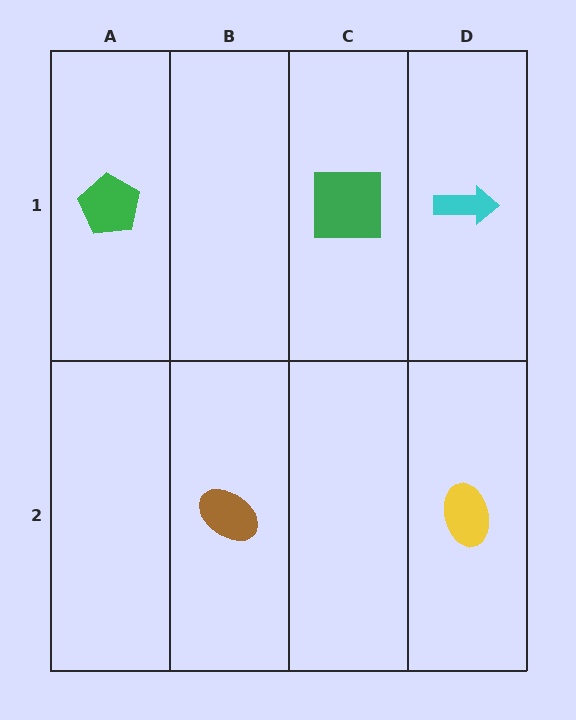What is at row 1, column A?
A green pentagon.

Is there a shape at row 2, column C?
No, that cell is empty.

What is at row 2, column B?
A brown ellipse.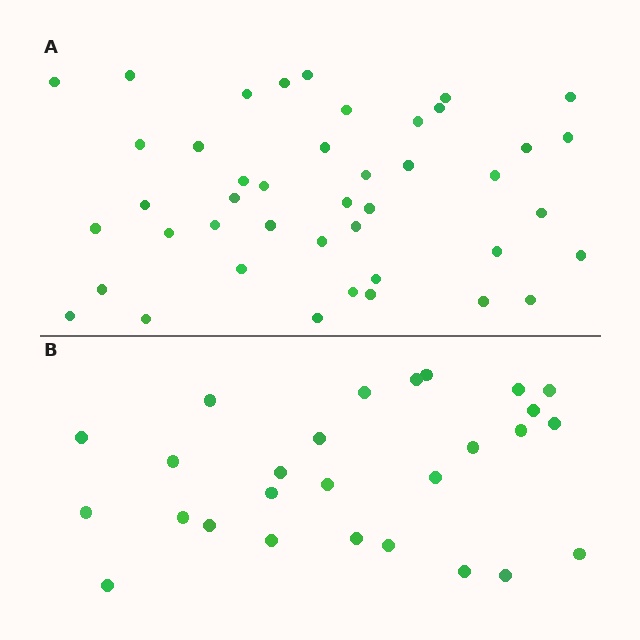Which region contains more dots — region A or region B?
Region A (the top region) has more dots.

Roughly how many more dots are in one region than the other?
Region A has approximately 15 more dots than region B.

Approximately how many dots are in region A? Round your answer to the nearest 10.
About 40 dots. (The exact count is 43, which rounds to 40.)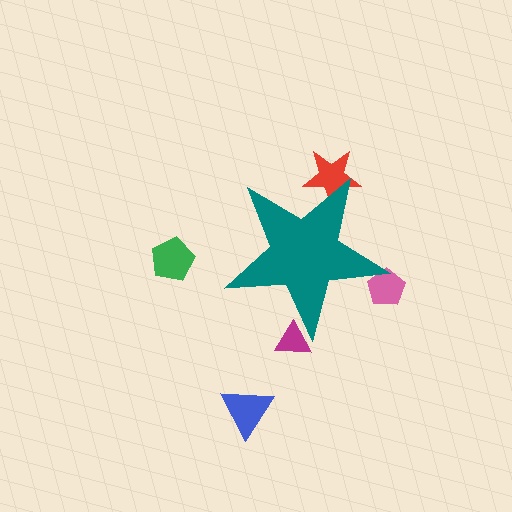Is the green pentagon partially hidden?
No, the green pentagon is fully visible.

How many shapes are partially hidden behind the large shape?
3 shapes are partially hidden.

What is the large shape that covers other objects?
A teal star.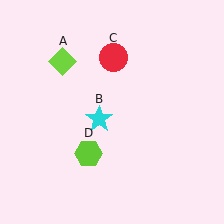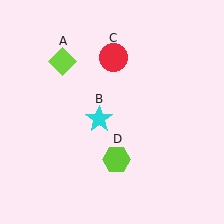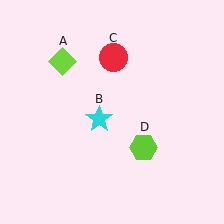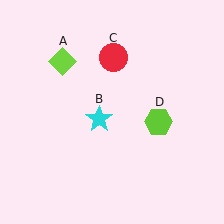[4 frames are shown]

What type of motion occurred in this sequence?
The lime hexagon (object D) rotated counterclockwise around the center of the scene.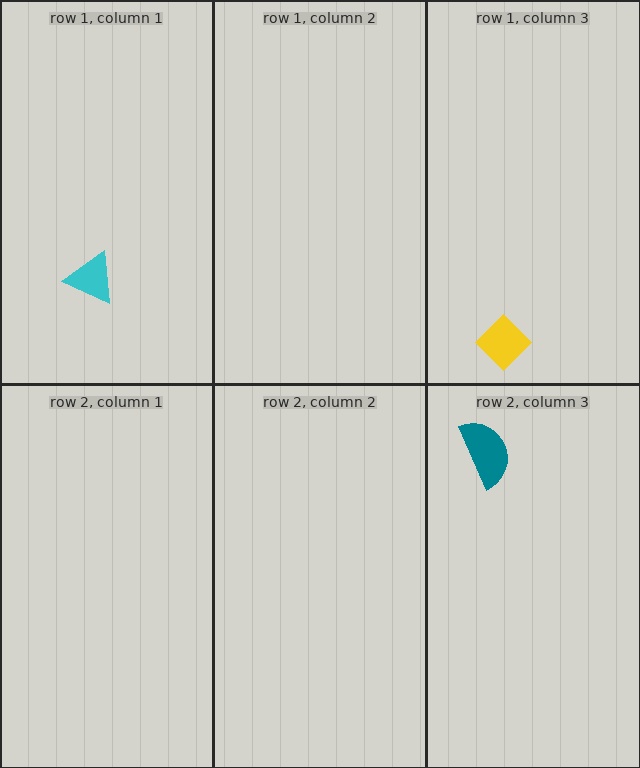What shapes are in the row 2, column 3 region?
The teal semicircle.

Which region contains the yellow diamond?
The row 1, column 3 region.